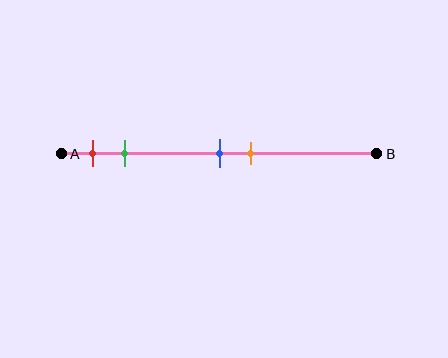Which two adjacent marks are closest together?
The blue and orange marks are the closest adjacent pair.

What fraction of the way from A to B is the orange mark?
The orange mark is approximately 60% (0.6) of the way from A to B.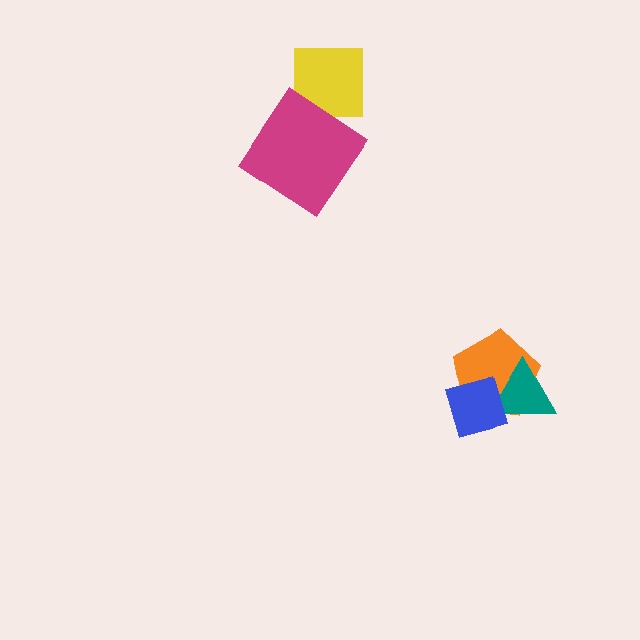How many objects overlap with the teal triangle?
2 objects overlap with the teal triangle.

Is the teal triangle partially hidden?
Yes, it is partially covered by another shape.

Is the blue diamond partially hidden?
No, no other shape covers it.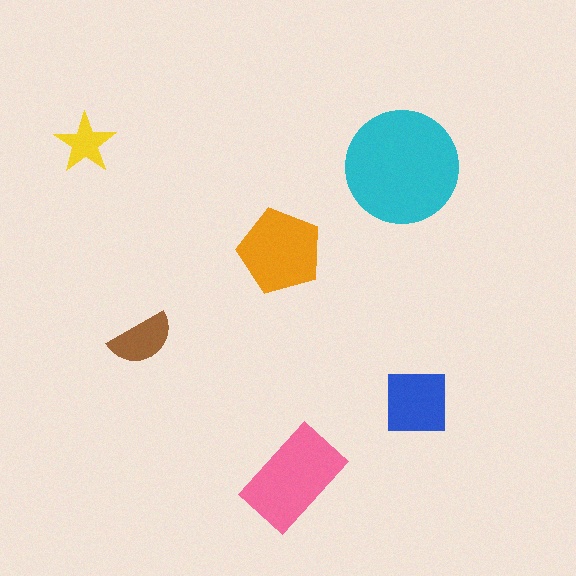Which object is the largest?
The cyan circle.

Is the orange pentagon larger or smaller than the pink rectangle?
Smaller.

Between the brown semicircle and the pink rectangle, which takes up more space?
The pink rectangle.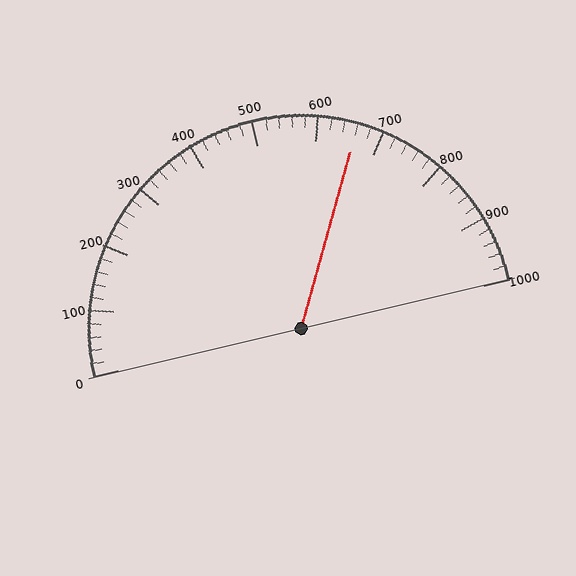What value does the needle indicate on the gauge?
The needle indicates approximately 660.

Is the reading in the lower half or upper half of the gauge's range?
The reading is in the upper half of the range (0 to 1000).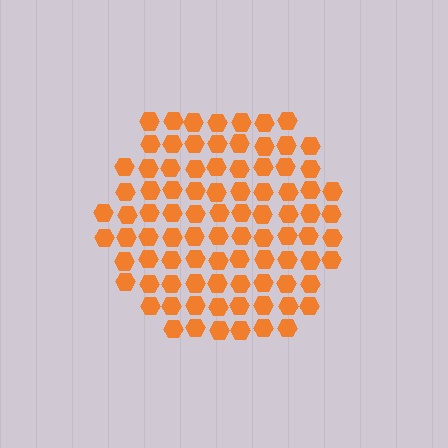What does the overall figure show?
The overall figure shows a hexagon.